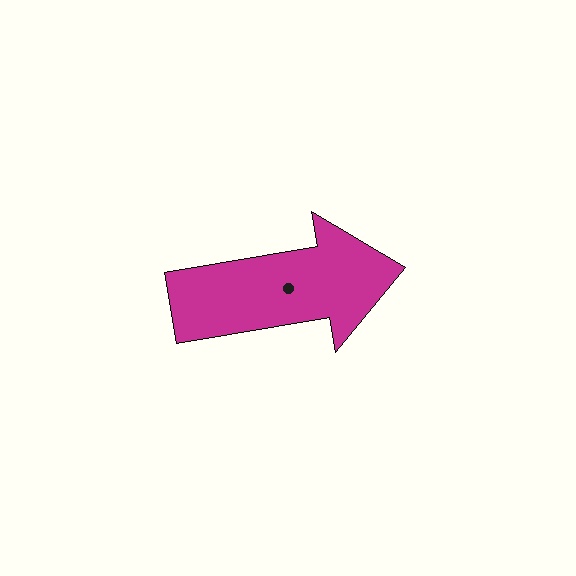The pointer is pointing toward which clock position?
Roughly 3 o'clock.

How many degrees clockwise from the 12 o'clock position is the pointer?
Approximately 80 degrees.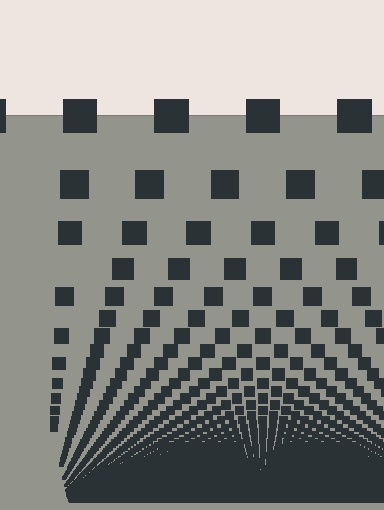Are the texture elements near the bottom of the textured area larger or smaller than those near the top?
Smaller. The gradient is inverted — elements near the bottom are smaller and denser.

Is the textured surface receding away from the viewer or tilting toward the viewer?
The surface appears to tilt toward the viewer. Texture elements get larger and sparser toward the top.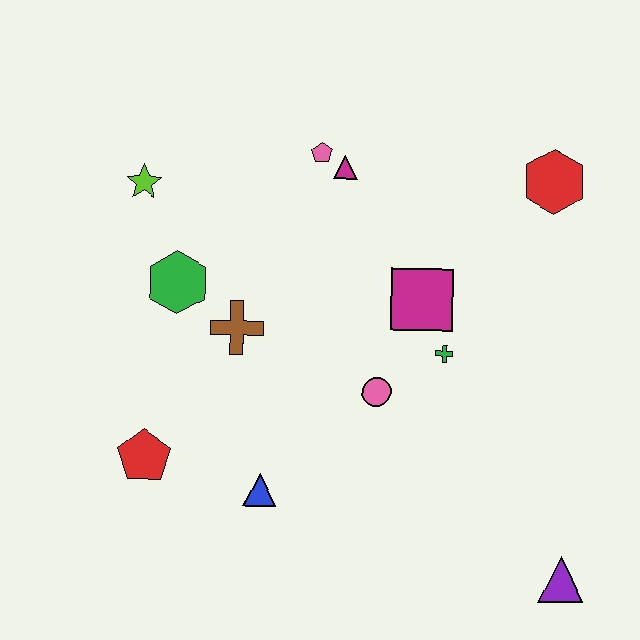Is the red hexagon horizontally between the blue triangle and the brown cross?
No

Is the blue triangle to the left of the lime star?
No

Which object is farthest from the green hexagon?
The purple triangle is farthest from the green hexagon.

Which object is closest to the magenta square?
The green cross is closest to the magenta square.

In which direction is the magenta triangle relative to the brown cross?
The magenta triangle is above the brown cross.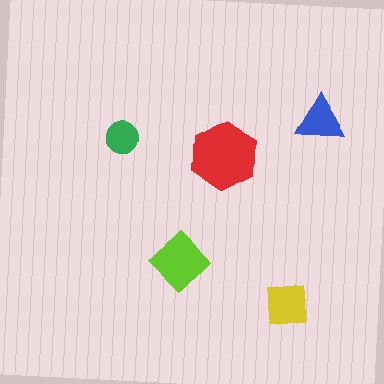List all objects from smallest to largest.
The green circle, the blue triangle, the yellow square, the lime diamond, the red hexagon.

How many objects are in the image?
There are 5 objects in the image.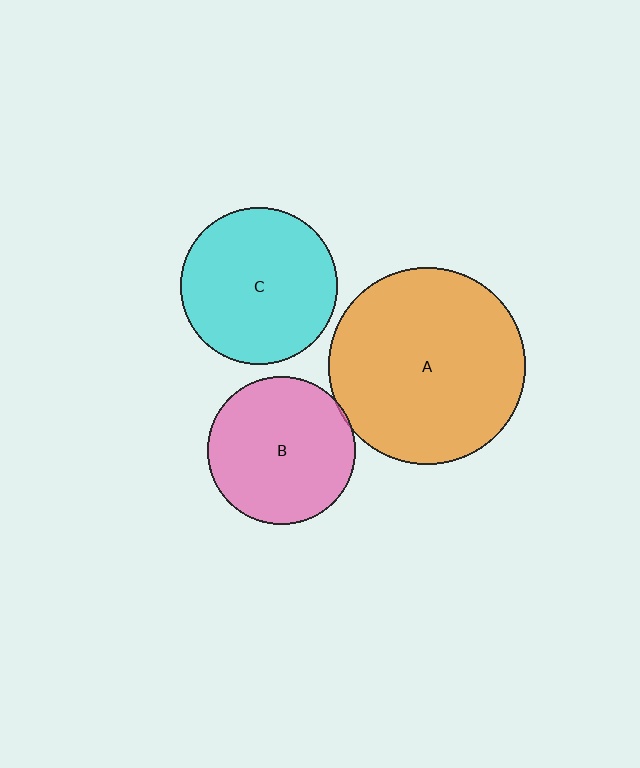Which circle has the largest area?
Circle A (orange).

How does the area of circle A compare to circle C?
Approximately 1.6 times.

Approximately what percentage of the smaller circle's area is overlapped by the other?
Approximately 5%.